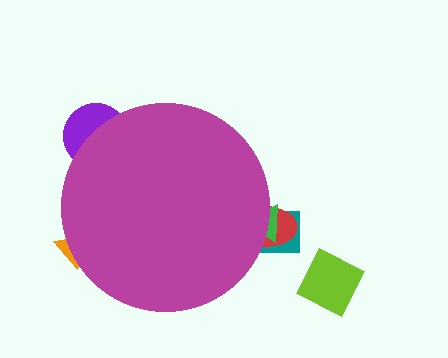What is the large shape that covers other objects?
A magenta circle.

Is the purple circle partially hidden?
Yes, the purple circle is partially hidden behind the magenta circle.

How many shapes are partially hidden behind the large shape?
5 shapes are partially hidden.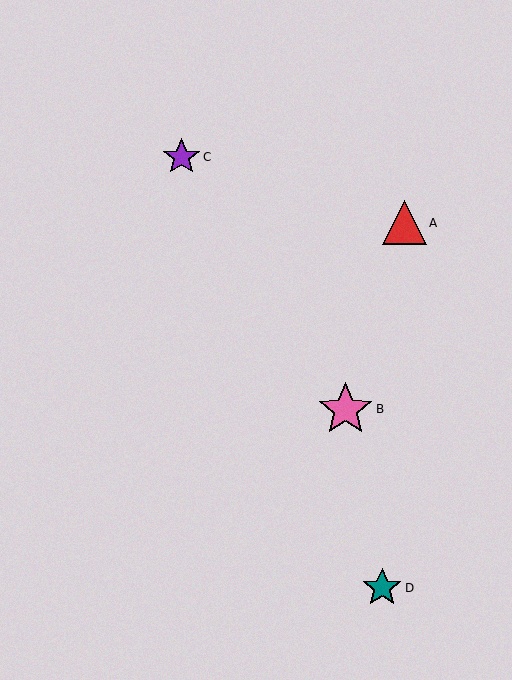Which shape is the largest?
The pink star (labeled B) is the largest.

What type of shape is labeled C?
Shape C is a purple star.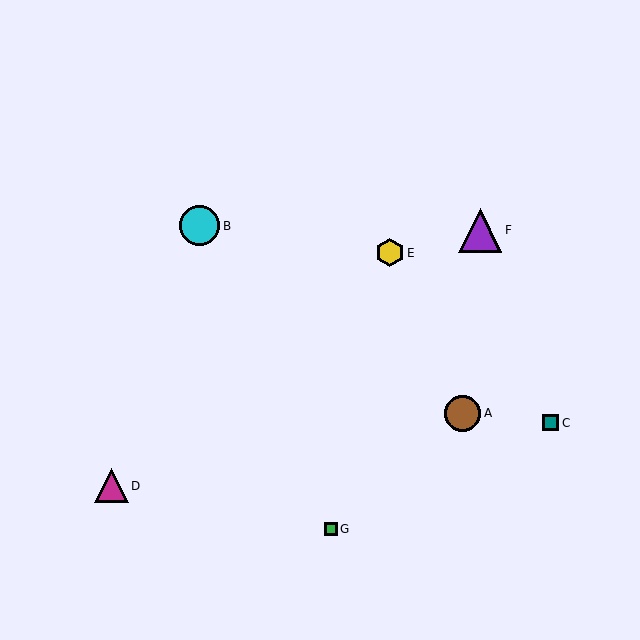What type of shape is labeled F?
Shape F is a purple triangle.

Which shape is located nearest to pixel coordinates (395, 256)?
The yellow hexagon (labeled E) at (390, 253) is nearest to that location.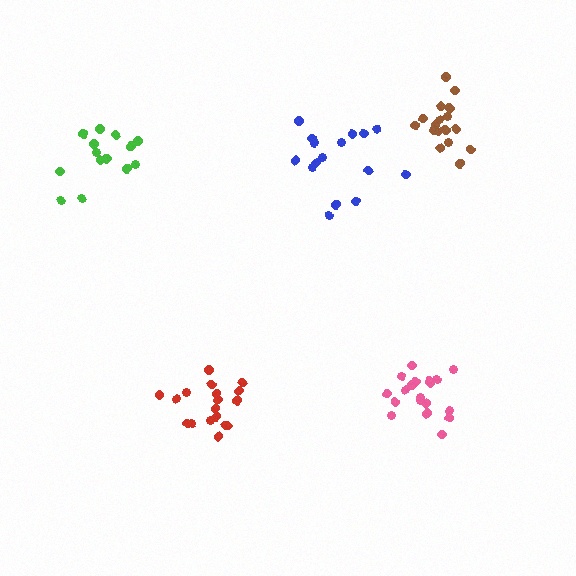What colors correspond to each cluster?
The clusters are colored: red, pink, green, brown, blue.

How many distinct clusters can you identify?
There are 5 distinct clusters.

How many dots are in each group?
Group 1: 18 dots, Group 2: 19 dots, Group 3: 14 dots, Group 4: 17 dots, Group 5: 16 dots (84 total).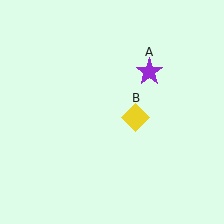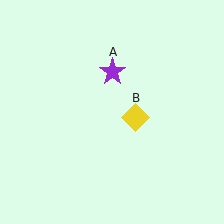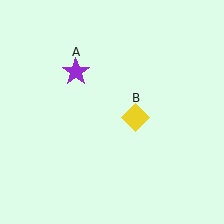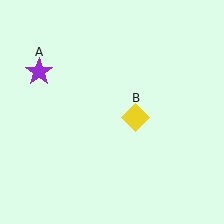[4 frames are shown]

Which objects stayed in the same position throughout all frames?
Yellow diamond (object B) remained stationary.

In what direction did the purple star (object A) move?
The purple star (object A) moved left.